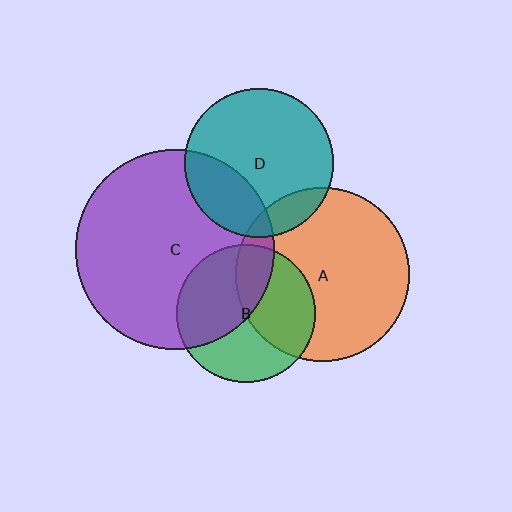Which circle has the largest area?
Circle C (purple).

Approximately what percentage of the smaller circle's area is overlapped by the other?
Approximately 10%.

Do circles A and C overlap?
Yes.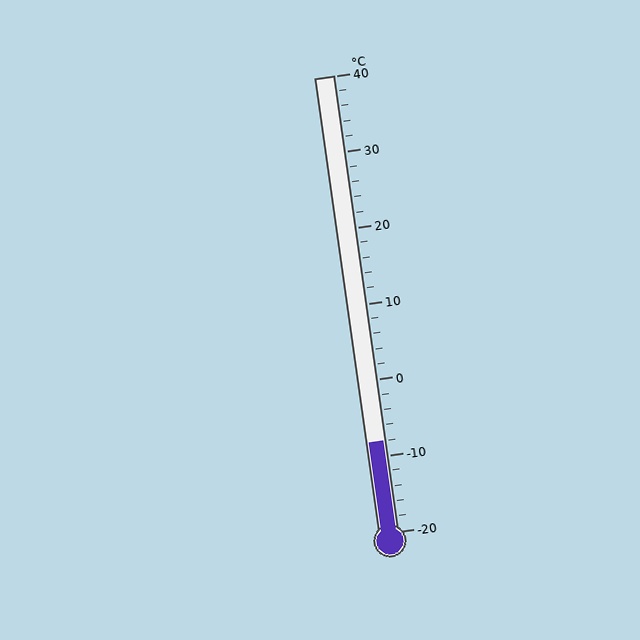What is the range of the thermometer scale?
The thermometer scale ranges from -20°C to 40°C.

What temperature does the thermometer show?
The thermometer shows approximately -8°C.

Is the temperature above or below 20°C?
The temperature is below 20°C.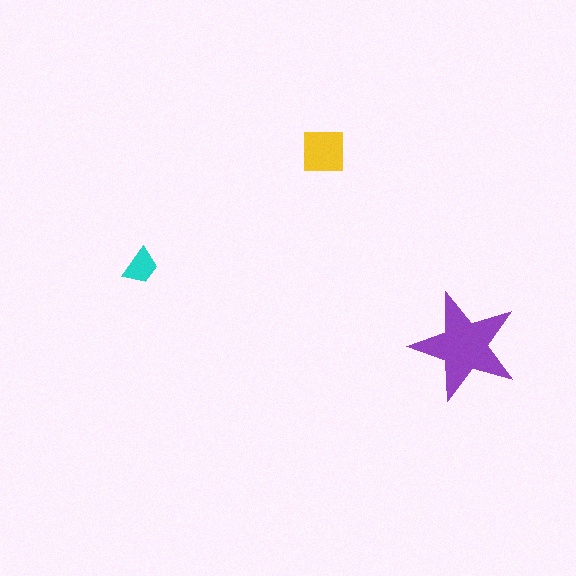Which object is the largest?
The purple star.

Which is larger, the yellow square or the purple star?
The purple star.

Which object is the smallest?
The cyan trapezoid.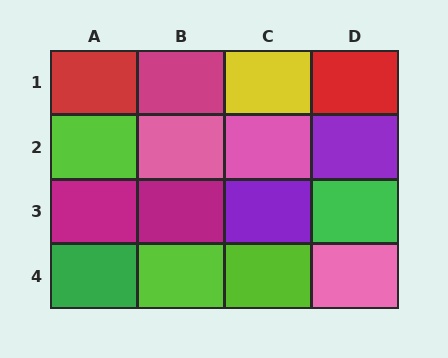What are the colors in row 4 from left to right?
Green, lime, lime, pink.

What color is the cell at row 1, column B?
Magenta.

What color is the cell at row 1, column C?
Yellow.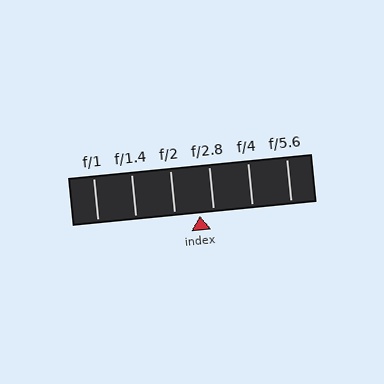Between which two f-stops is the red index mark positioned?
The index mark is between f/2 and f/2.8.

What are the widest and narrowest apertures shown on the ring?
The widest aperture shown is f/1 and the narrowest is f/5.6.